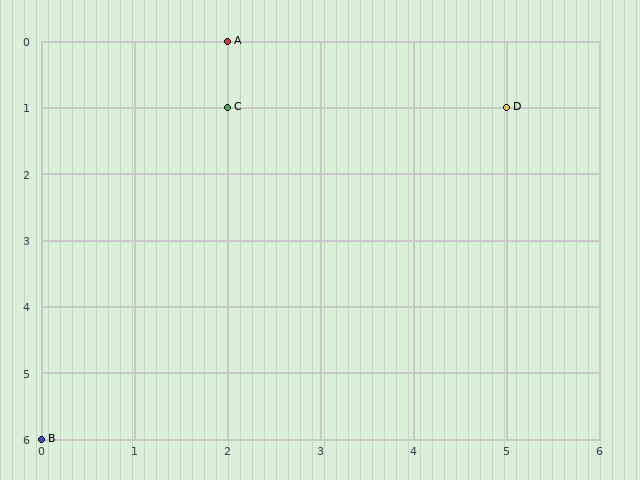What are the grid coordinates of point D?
Point D is at grid coordinates (5, 1).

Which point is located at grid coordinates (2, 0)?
Point A is at (2, 0).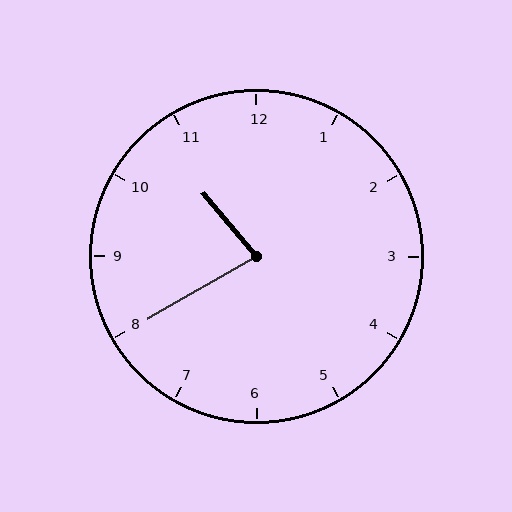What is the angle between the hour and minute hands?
Approximately 80 degrees.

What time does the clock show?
10:40.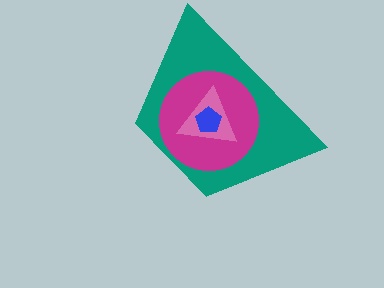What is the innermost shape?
The blue pentagon.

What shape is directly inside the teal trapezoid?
The magenta circle.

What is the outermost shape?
The teal trapezoid.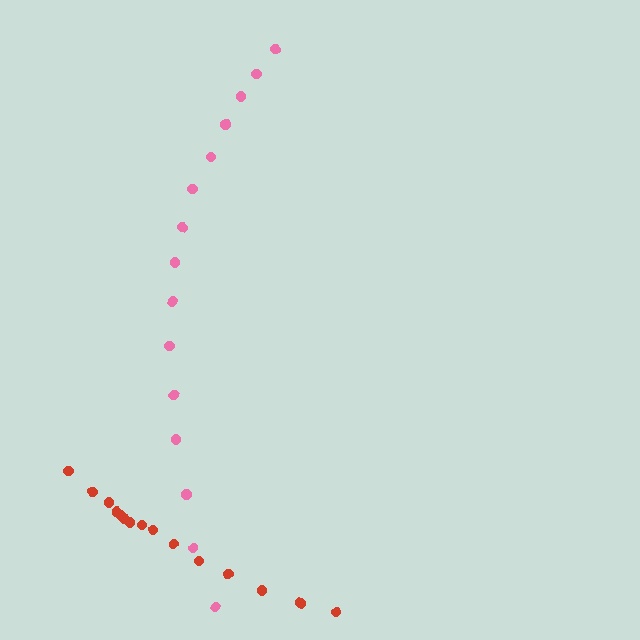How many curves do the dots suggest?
There are 2 distinct paths.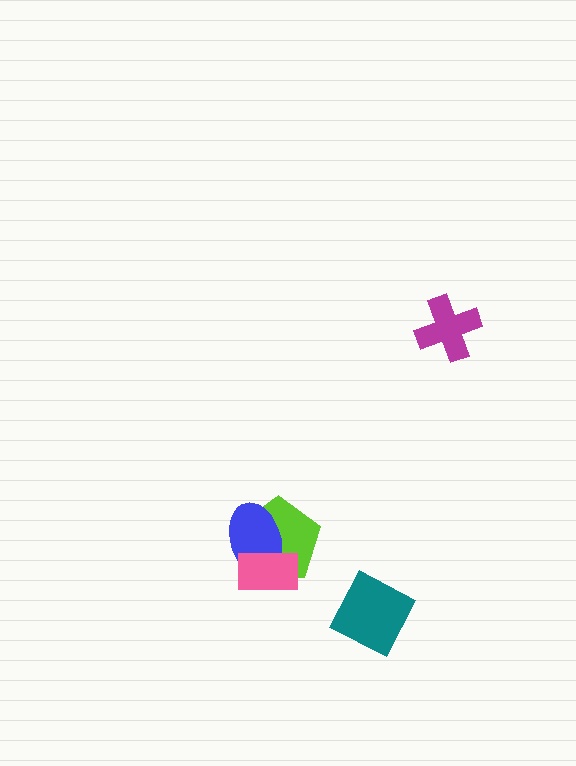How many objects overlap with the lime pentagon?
2 objects overlap with the lime pentagon.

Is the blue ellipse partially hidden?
Yes, it is partially covered by another shape.